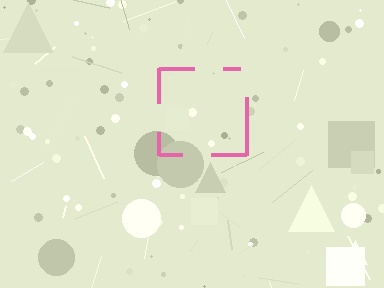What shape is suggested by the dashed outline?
The dashed outline suggests a square.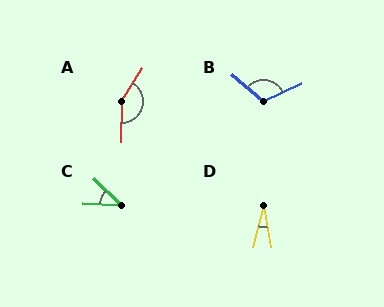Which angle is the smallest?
D, at approximately 24 degrees.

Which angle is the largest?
A, at approximately 148 degrees.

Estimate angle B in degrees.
Approximately 114 degrees.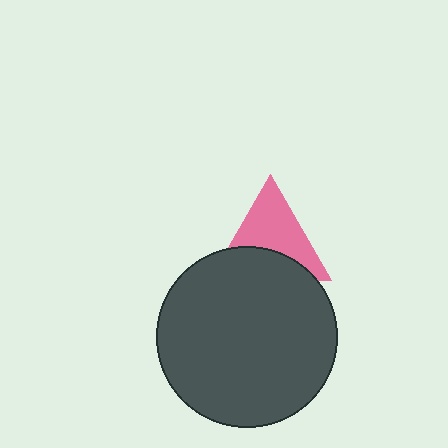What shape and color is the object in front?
The object in front is a dark gray circle.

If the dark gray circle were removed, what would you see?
You would see the complete pink triangle.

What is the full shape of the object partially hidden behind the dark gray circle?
The partially hidden object is a pink triangle.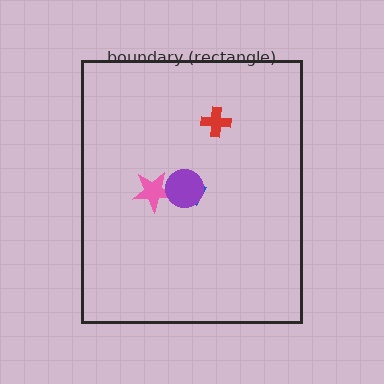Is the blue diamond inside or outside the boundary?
Inside.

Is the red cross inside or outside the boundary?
Inside.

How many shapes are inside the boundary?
4 inside, 0 outside.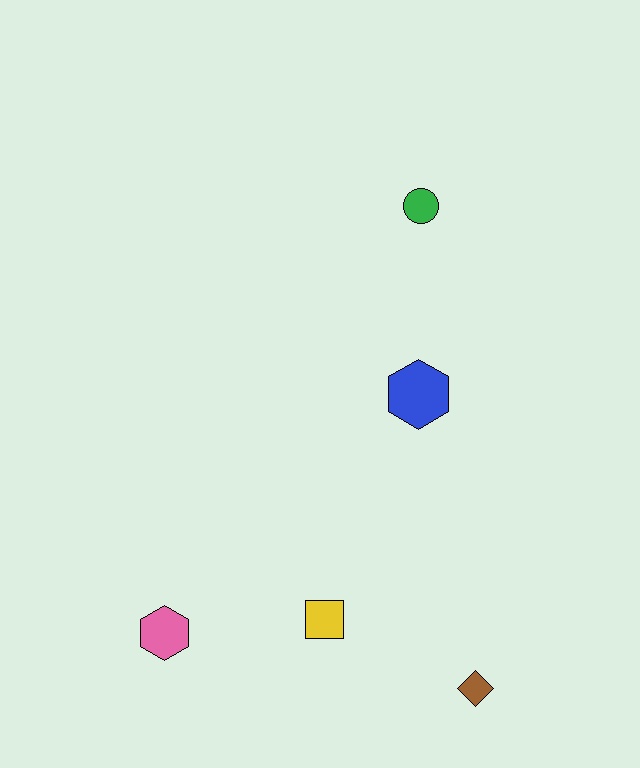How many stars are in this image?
There are no stars.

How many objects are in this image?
There are 5 objects.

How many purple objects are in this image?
There are no purple objects.